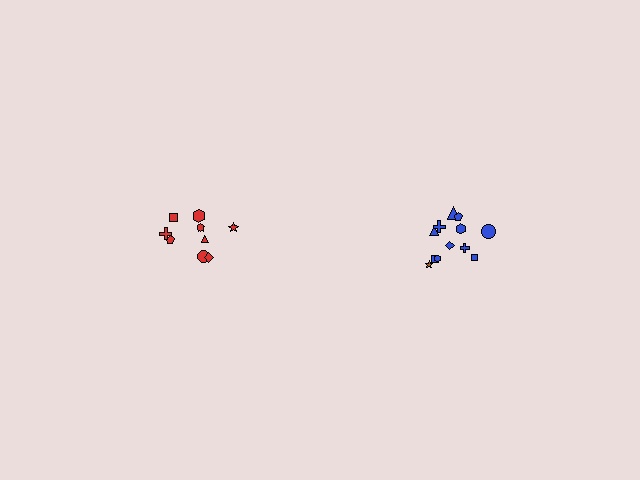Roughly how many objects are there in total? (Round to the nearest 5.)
Roughly 20 objects in total.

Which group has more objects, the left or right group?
The right group.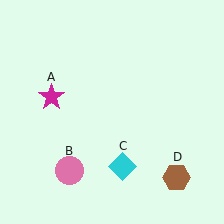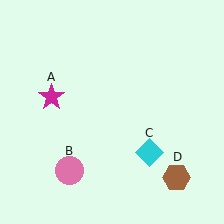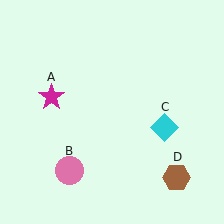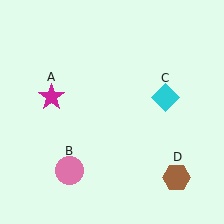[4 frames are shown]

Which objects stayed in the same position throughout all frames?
Magenta star (object A) and pink circle (object B) and brown hexagon (object D) remained stationary.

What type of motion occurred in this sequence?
The cyan diamond (object C) rotated counterclockwise around the center of the scene.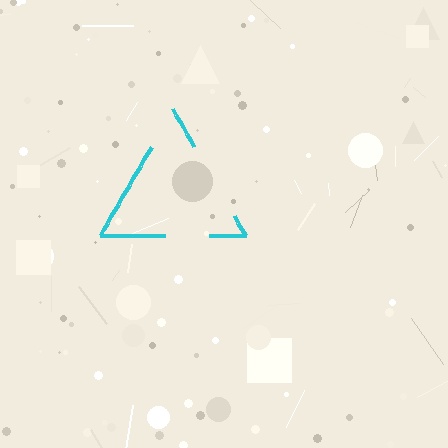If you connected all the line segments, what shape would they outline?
They would outline a triangle.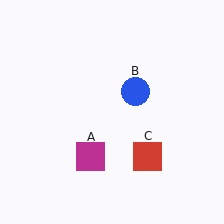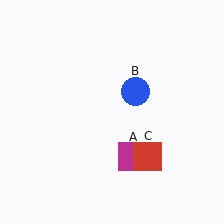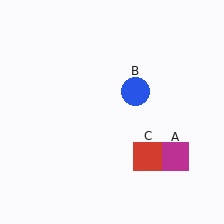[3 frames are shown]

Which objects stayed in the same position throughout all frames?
Blue circle (object B) and red square (object C) remained stationary.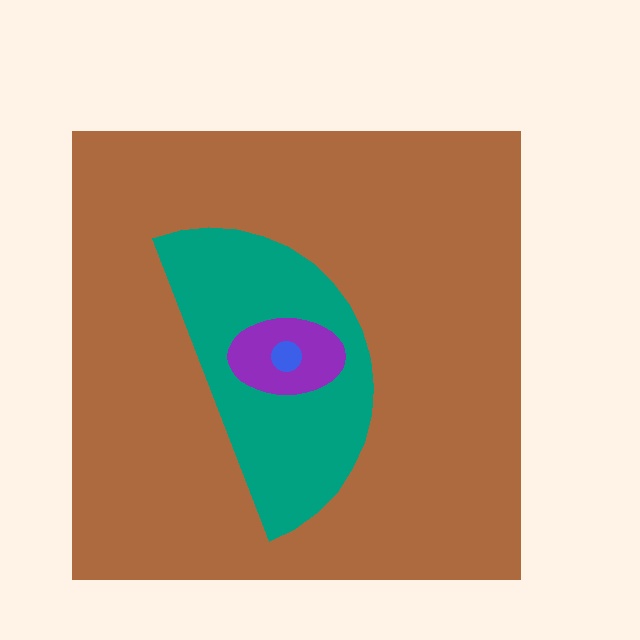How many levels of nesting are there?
4.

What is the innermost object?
The blue circle.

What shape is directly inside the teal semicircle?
The purple ellipse.